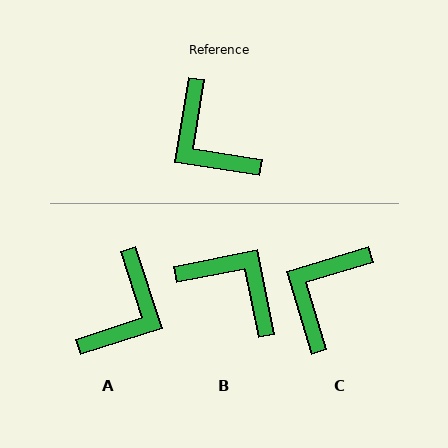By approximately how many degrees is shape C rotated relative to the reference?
Approximately 64 degrees clockwise.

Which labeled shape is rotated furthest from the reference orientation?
B, about 159 degrees away.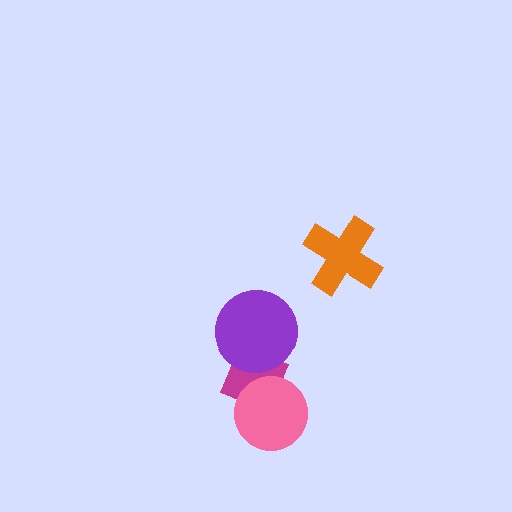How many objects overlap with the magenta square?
2 objects overlap with the magenta square.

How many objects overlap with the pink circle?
1 object overlaps with the pink circle.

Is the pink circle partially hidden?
No, no other shape covers it.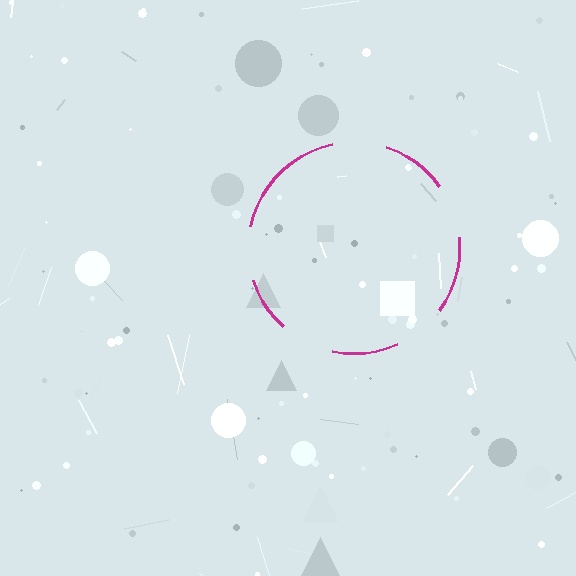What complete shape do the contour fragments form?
The contour fragments form a circle.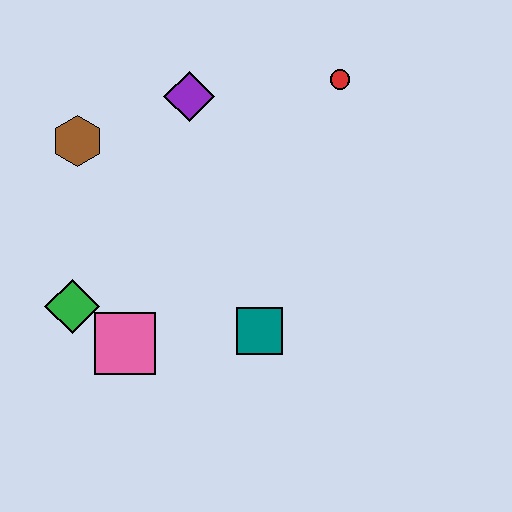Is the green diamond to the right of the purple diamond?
No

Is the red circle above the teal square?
Yes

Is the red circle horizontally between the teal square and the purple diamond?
No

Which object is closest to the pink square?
The green diamond is closest to the pink square.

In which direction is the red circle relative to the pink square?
The red circle is above the pink square.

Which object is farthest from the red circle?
The green diamond is farthest from the red circle.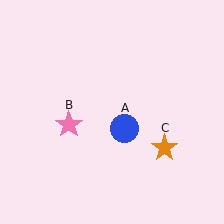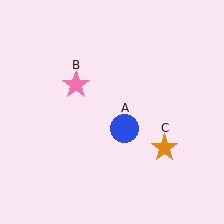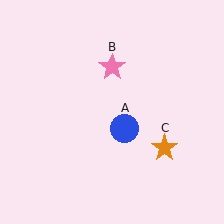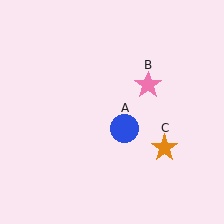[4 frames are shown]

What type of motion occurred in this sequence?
The pink star (object B) rotated clockwise around the center of the scene.